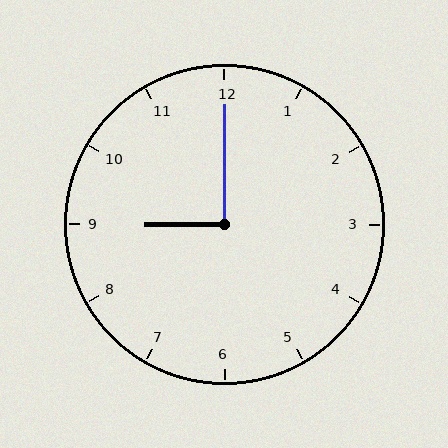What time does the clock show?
9:00.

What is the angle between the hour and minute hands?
Approximately 90 degrees.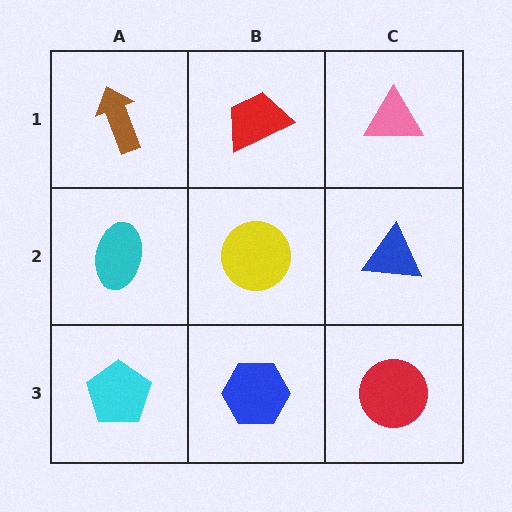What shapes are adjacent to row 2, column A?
A brown arrow (row 1, column A), a cyan pentagon (row 3, column A), a yellow circle (row 2, column B).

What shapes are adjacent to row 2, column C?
A pink triangle (row 1, column C), a red circle (row 3, column C), a yellow circle (row 2, column B).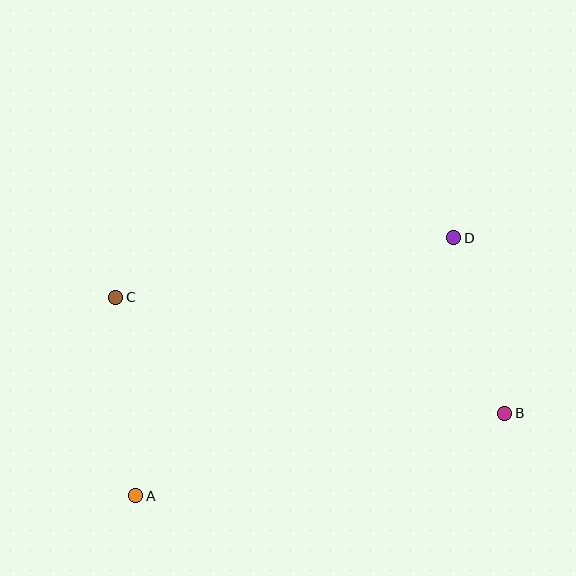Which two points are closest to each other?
Points B and D are closest to each other.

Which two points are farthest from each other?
Points A and D are farthest from each other.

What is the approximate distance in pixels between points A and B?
The distance between A and B is approximately 378 pixels.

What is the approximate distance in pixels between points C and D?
The distance between C and D is approximately 343 pixels.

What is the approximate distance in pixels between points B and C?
The distance between B and C is approximately 406 pixels.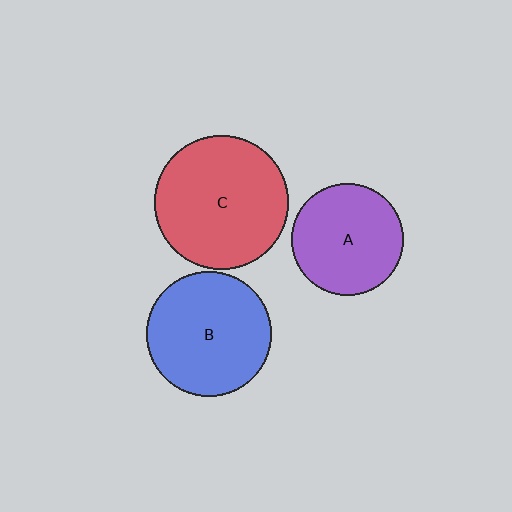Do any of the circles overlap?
No, none of the circles overlap.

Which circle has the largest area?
Circle C (red).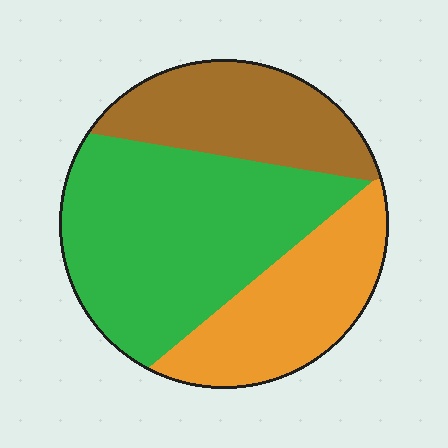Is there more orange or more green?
Green.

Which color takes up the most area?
Green, at roughly 50%.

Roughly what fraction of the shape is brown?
Brown covers 25% of the shape.